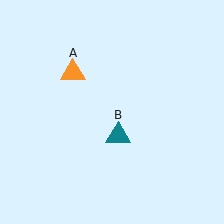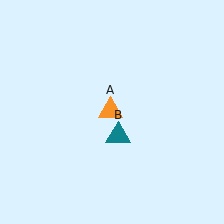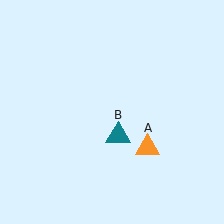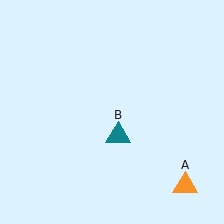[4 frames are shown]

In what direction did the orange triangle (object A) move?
The orange triangle (object A) moved down and to the right.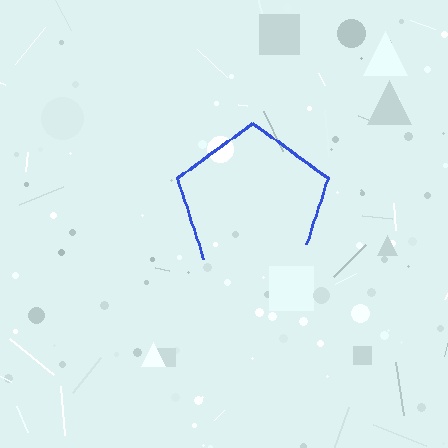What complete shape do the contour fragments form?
The contour fragments form a pentagon.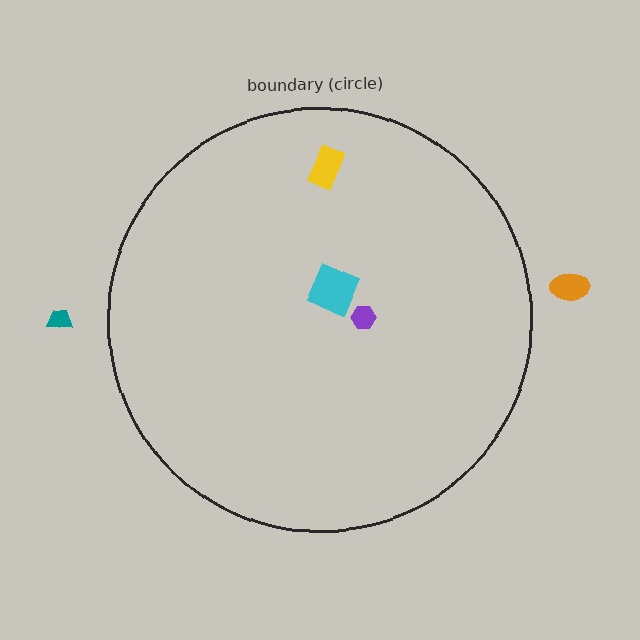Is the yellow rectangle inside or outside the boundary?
Inside.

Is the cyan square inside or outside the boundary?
Inside.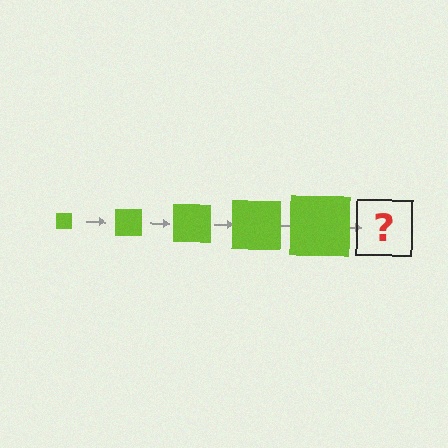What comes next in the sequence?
The next element should be a lime square, larger than the previous one.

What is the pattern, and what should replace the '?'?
The pattern is that the square gets progressively larger each step. The '?' should be a lime square, larger than the previous one.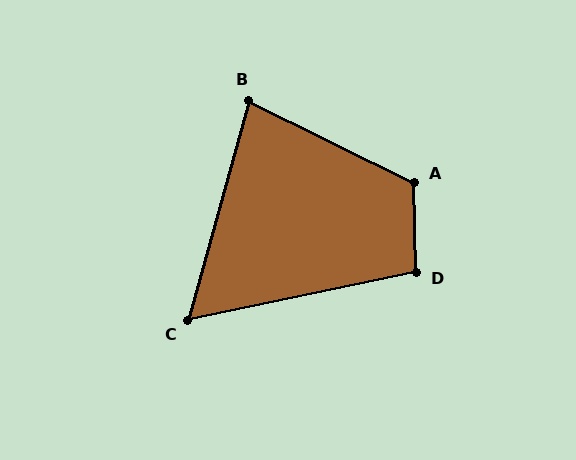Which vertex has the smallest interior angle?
C, at approximately 63 degrees.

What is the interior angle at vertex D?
Approximately 101 degrees (obtuse).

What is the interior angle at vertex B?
Approximately 79 degrees (acute).